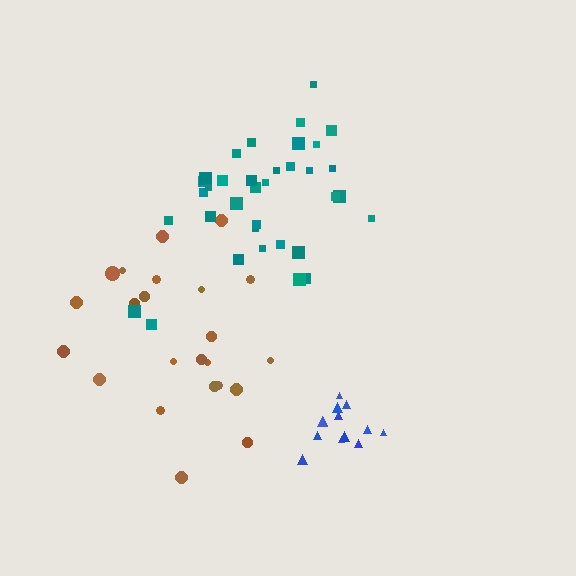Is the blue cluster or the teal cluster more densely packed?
Blue.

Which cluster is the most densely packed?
Blue.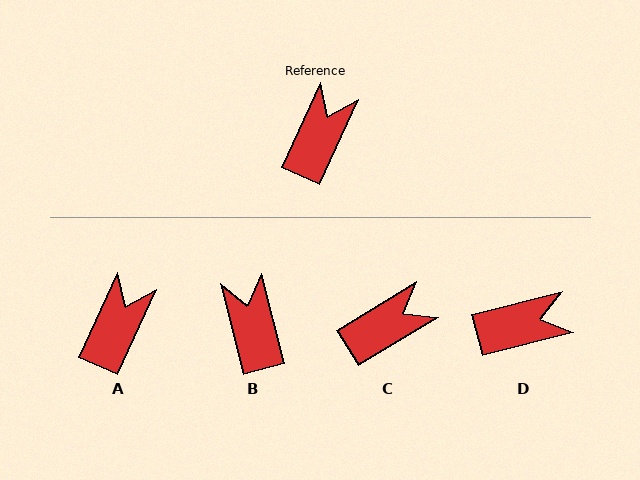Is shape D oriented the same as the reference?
No, it is off by about 51 degrees.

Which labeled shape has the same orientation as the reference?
A.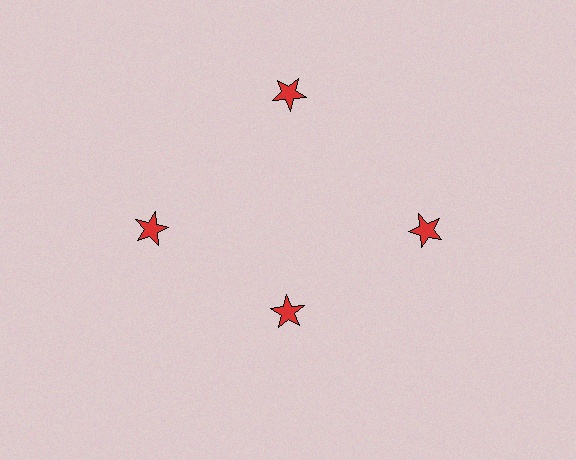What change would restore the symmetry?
The symmetry would be restored by moving it outward, back onto the ring so that all 4 stars sit at equal angles and equal distance from the center.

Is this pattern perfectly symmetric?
No. The 4 red stars are arranged in a ring, but one element near the 6 o'clock position is pulled inward toward the center, breaking the 4-fold rotational symmetry.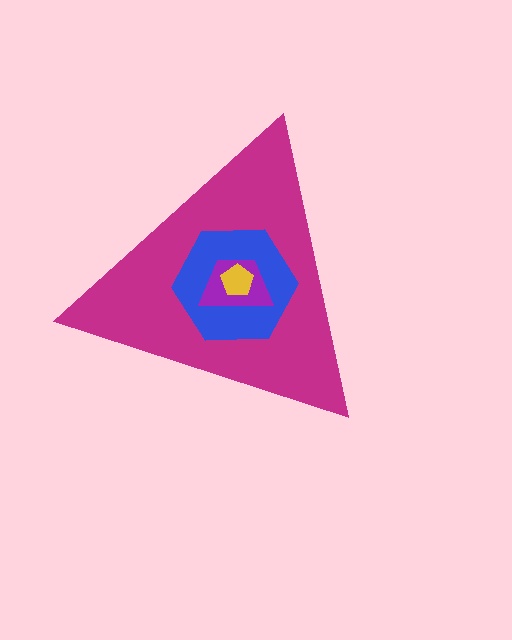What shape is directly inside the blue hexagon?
The purple trapezoid.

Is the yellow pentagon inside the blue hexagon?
Yes.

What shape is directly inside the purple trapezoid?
The yellow pentagon.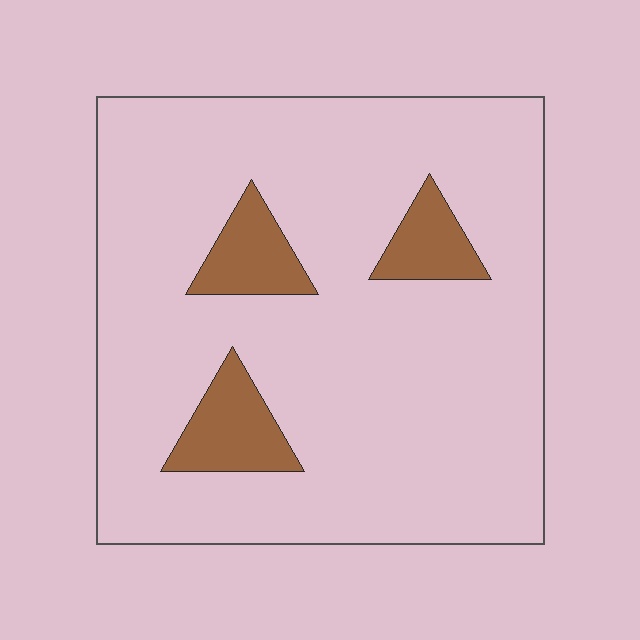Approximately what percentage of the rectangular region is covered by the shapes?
Approximately 10%.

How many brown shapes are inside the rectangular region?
3.